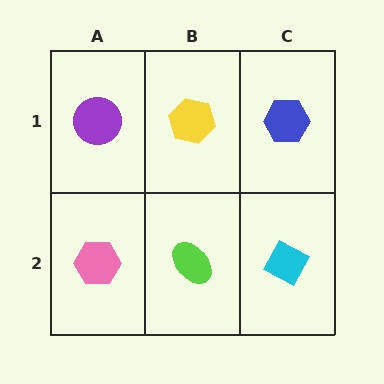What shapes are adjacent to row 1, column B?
A lime ellipse (row 2, column B), a purple circle (row 1, column A), a blue hexagon (row 1, column C).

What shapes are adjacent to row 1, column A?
A pink hexagon (row 2, column A), a yellow hexagon (row 1, column B).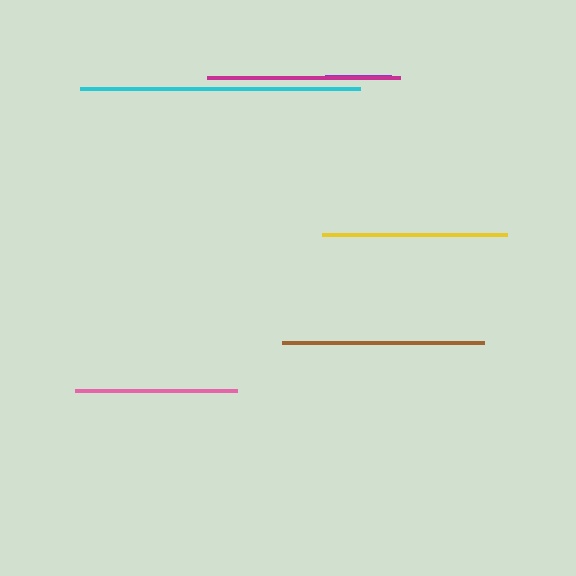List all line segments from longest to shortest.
From longest to shortest: cyan, brown, magenta, yellow, pink, purple.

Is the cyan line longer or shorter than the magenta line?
The cyan line is longer than the magenta line.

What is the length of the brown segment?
The brown segment is approximately 202 pixels long.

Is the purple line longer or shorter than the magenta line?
The magenta line is longer than the purple line.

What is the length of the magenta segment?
The magenta segment is approximately 194 pixels long.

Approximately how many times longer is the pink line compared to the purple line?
The pink line is approximately 2.5 times the length of the purple line.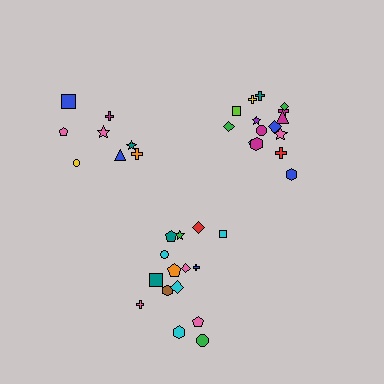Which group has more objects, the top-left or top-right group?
The top-right group.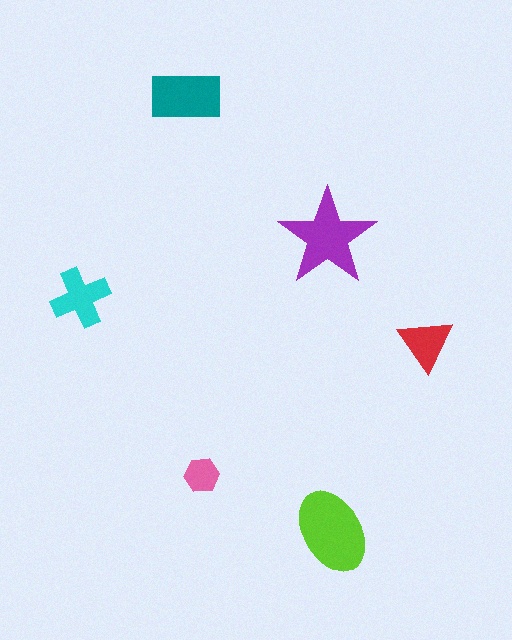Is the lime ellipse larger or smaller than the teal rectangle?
Larger.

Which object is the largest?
The lime ellipse.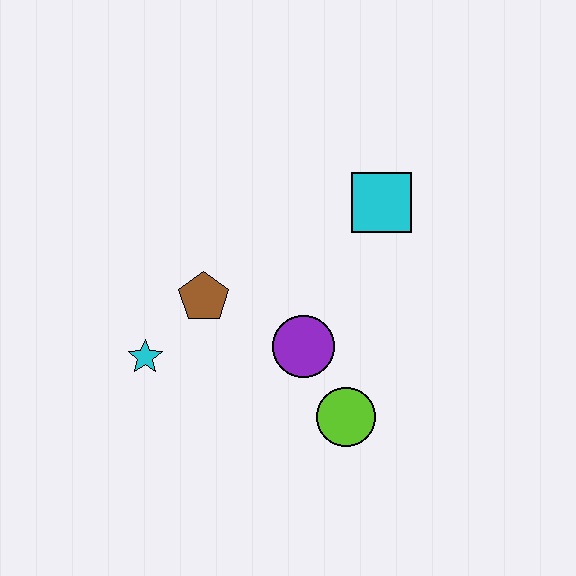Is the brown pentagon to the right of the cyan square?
No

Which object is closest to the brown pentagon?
The cyan star is closest to the brown pentagon.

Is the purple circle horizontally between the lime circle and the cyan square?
No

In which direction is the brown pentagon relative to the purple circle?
The brown pentagon is to the left of the purple circle.